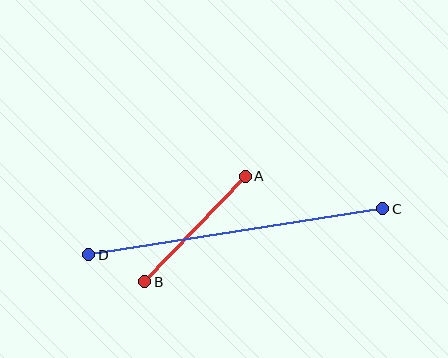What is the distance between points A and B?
The distance is approximately 146 pixels.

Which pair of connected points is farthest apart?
Points C and D are farthest apart.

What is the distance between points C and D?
The distance is approximately 297 pixels.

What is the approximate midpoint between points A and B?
The midpoint is at approximately (195, 229) pixels.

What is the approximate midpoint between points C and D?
The midpoint is at approximately (236, 232) pixels.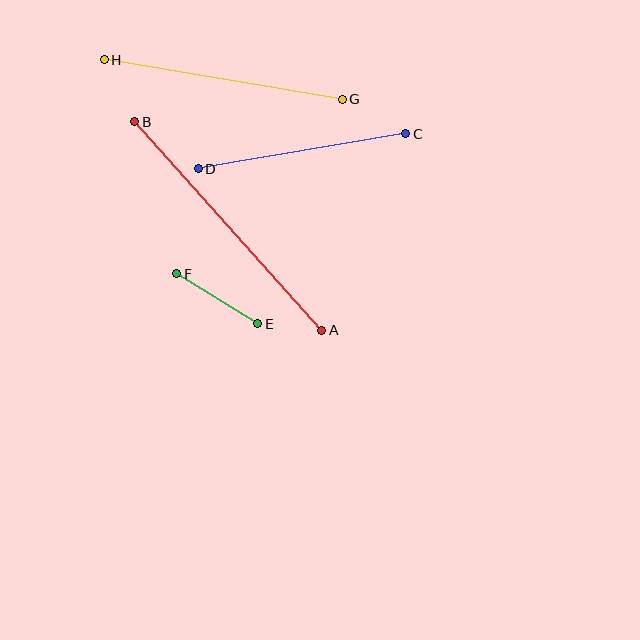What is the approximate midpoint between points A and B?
The midpoint is at approximately (228, 226) pixels.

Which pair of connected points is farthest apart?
Points A and B are farthest apart.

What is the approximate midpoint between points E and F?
The midpoint is at approximately (217, 299) pixels.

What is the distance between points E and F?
The distance is approximately 95 pixels.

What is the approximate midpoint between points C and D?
The midpoint is at approximately (302, 151) pixels.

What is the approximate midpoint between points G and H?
The midpoint is at approximately (223, 79) pixels.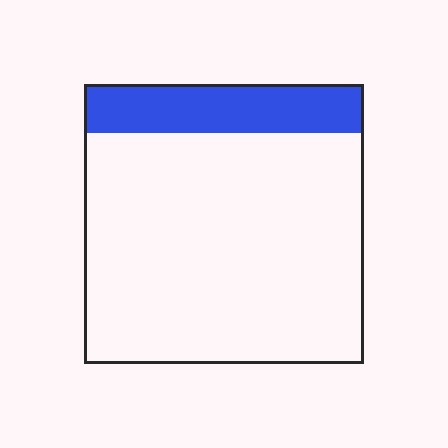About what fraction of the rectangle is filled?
About one sixth (1/6).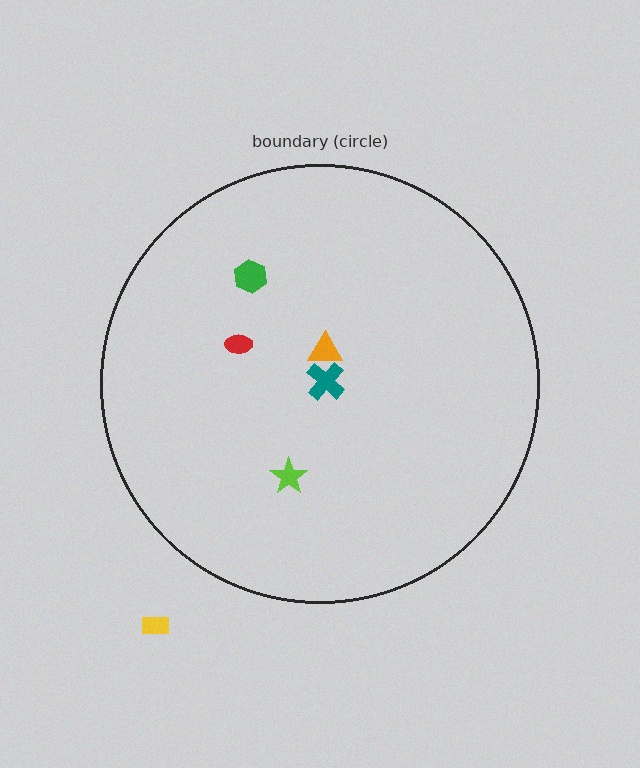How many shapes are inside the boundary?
5 inside, 1 outside.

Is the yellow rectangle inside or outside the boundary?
Outside.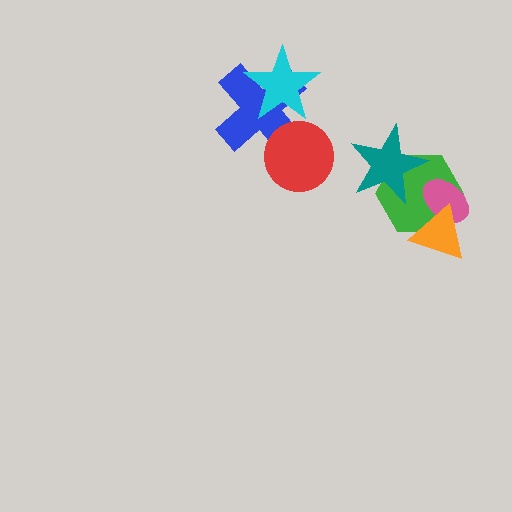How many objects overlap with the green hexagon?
3 objects overlap with the green hexagon.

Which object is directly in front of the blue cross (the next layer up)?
The cyan star is directly in front of the blue cross.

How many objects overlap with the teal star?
1 object overlaps with the teal star.